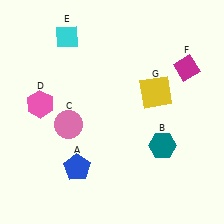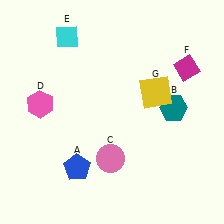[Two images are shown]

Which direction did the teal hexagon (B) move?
The teal hexagon (B) moved up.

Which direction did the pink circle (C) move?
The pink circle (C) moved right.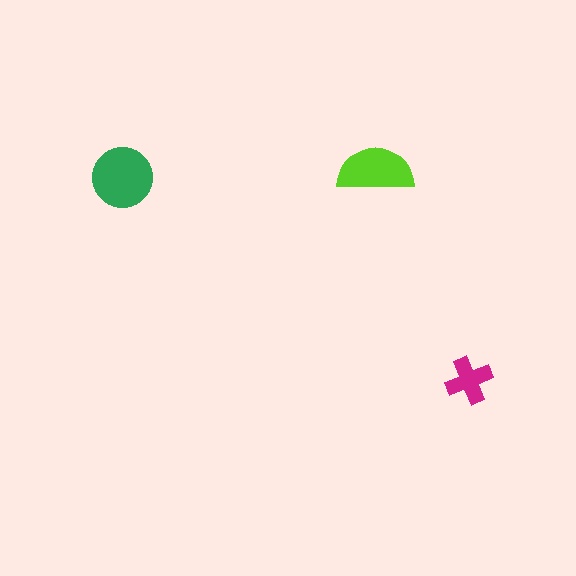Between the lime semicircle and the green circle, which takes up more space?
The green circle.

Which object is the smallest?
The magenta cross.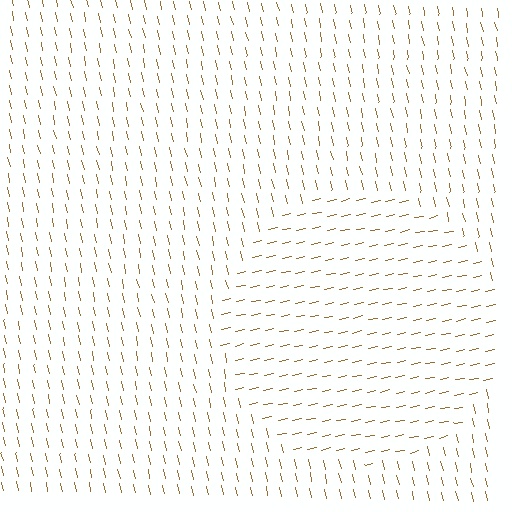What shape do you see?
I see a circle.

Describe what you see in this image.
The image is filled with small brown line segments. A circle region in the image has lines oriented differently from the surrounding lines, creating a visible texture boundary.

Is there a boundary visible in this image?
Yes, there is a texture boundary formed by a change in line orientation.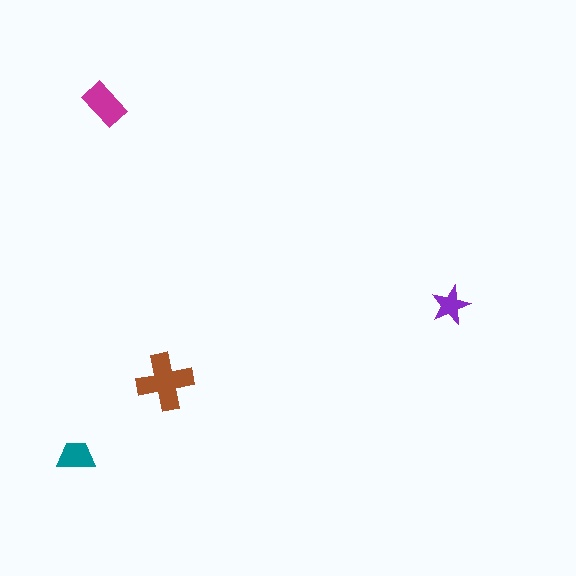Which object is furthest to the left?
The teal trapezoid is leftmost.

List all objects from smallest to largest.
The purple star, the teal trapezoid, the magenta rectangle, the brown cross.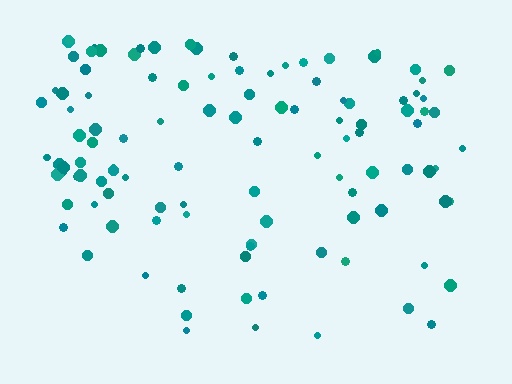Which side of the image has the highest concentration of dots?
The top.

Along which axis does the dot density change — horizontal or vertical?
Vertical.